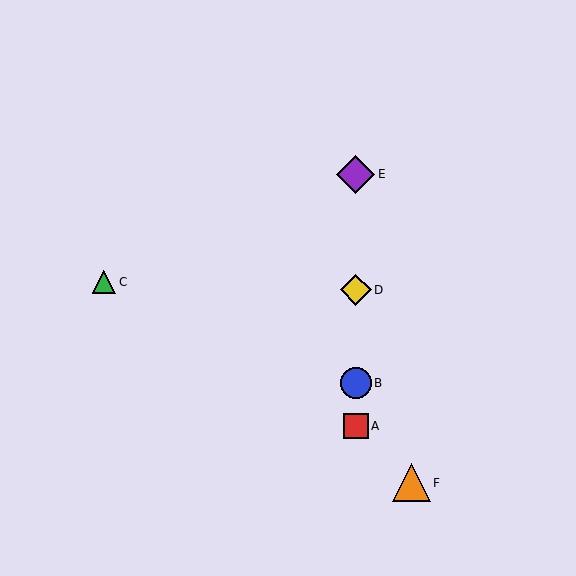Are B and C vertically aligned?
No, B is at x≈356 and C is at x≈104.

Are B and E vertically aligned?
Yes, both are at x≈356.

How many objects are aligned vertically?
4 objects (A, B, D, E) are aligned vertically.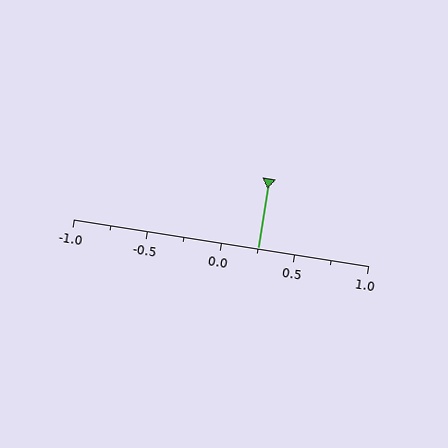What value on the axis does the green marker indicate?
The marker indicates approximately 0.25.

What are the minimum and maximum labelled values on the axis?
The axis runs from -1.0 to 1.0.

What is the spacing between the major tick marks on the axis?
The major ticks are spaced 0.5 apart.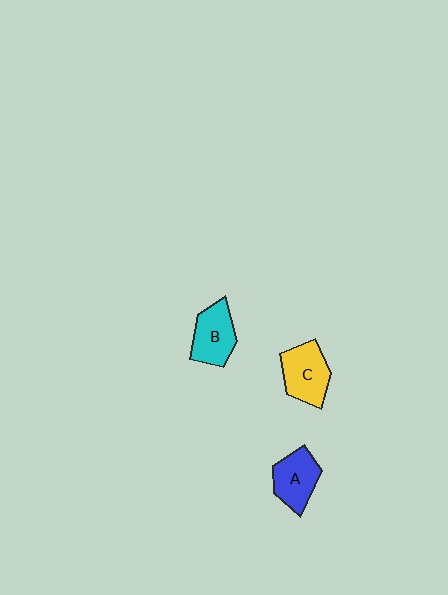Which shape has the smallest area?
Shape A (blue).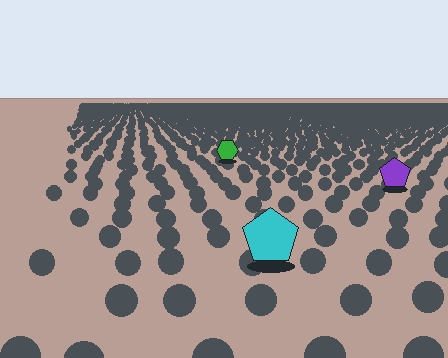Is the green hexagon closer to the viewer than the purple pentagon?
No. The purple pentagon is closer — you can tell from the texture gradient: the ground texture is coarser near it.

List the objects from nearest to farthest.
From nearest to farthest: the cyan pentagon, the purple pentagon, the green hexagon.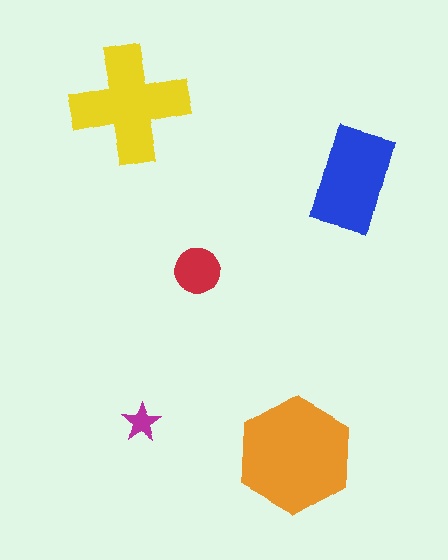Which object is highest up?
The yellow cross is topmost.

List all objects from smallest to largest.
The magenta star, the red circle, the blue rectangle, the yellow cross, the orange hexagon.